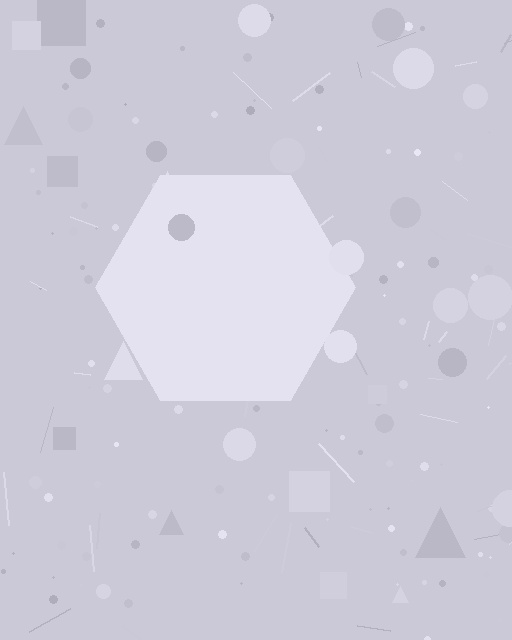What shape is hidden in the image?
A hexagon is hidden in the image.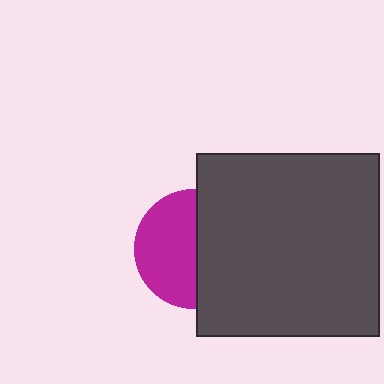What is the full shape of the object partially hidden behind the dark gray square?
The partially hidden object is a magenta circle.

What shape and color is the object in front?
The object in front is a dark gray square.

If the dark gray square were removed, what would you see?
You would see the complete magenta circle.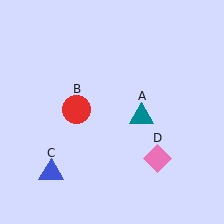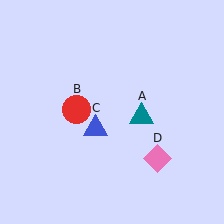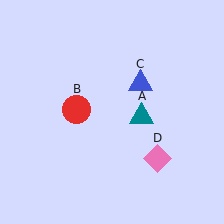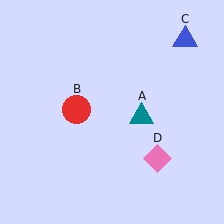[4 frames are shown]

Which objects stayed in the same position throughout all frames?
Teal triangle (object A) and red circle (object B) and pink diamond (object D) remained stationary.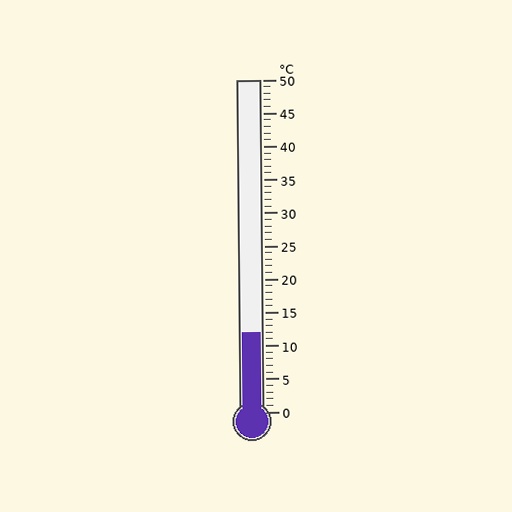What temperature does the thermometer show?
The thermometer shows approximately 12°C.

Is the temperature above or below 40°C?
The temperature is below 40°C.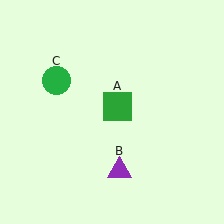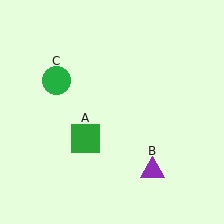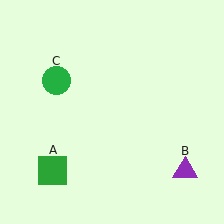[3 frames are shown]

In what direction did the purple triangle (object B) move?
The purple triangle (object B) moved right.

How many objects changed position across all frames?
2 objects changed position: green square (object A), purple triangle (object B).